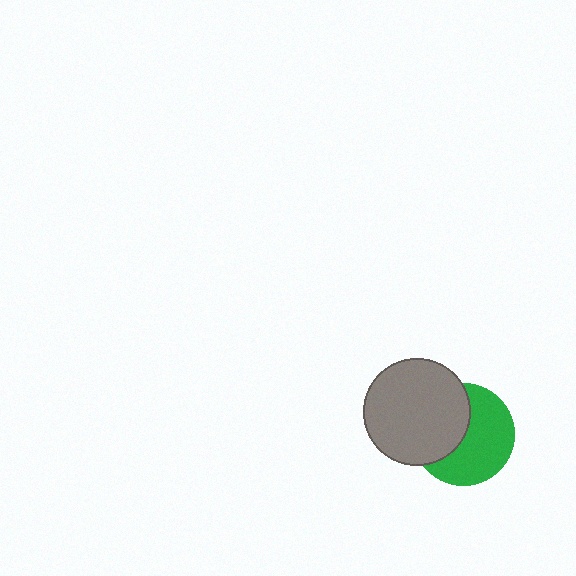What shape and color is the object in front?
The object in front is a gray circle.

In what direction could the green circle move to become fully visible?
The green circle could move right. That would shift it out from behind the gray circle entirely.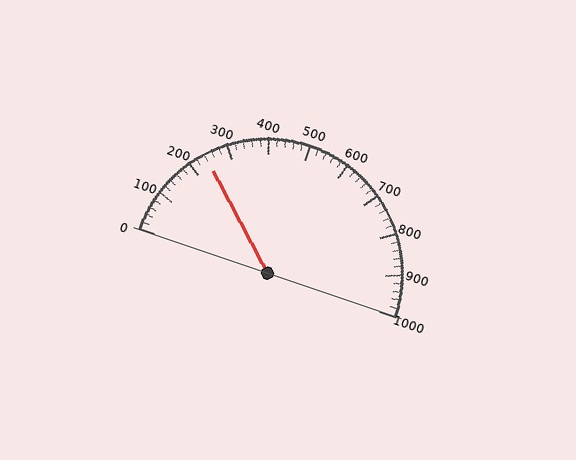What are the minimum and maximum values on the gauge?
The gauge ranges from 0 to 1000.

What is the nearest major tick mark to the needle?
The nearest major tick mark is 200.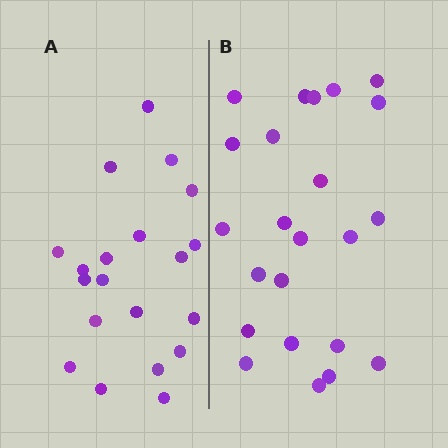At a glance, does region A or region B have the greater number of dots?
Region B (the right region) has more dots.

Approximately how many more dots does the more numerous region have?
Region B has just a few more — roughly 2 or 3 more dots than region A.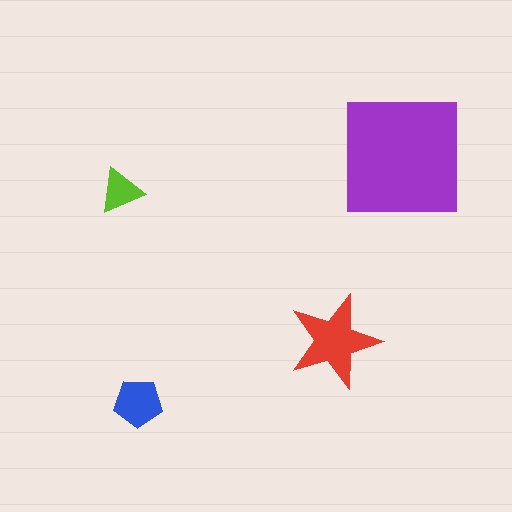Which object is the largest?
The purple square.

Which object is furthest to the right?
The purple square is rightmost.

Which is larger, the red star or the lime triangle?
The red star.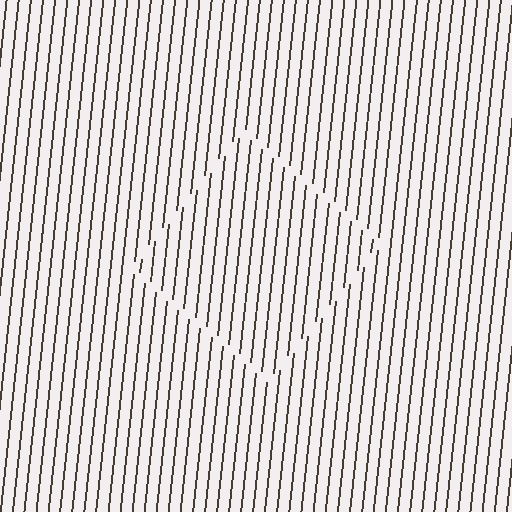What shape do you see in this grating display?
An illusory square. The interior of the shape contains the same grating, shifted by half a period — the contour is defined by the phase discontinuity where line-ends from the inner and outer gratings abut.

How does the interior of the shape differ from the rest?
The interior of the shape contains the same grating, shifted by half a period — the contour is defined by the phase discontinuity where line-ends from the inner and outer gratings abut.